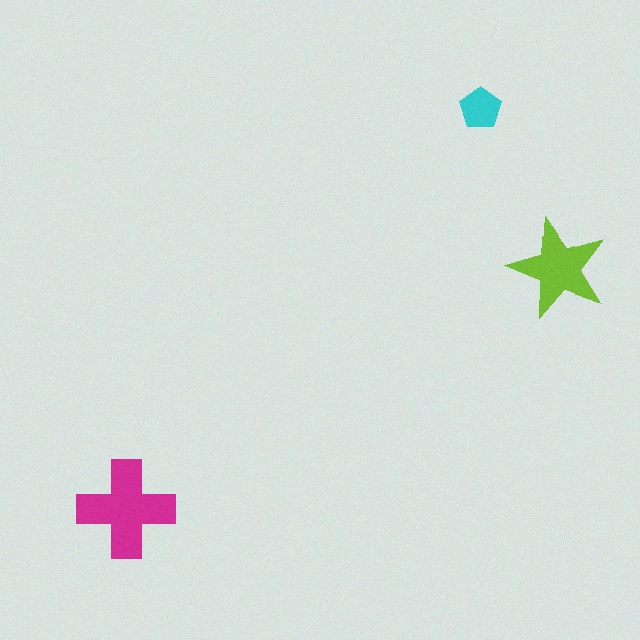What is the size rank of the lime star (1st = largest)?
2nd.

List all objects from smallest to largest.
The cyan pentagon, the lime star, the magenta cross.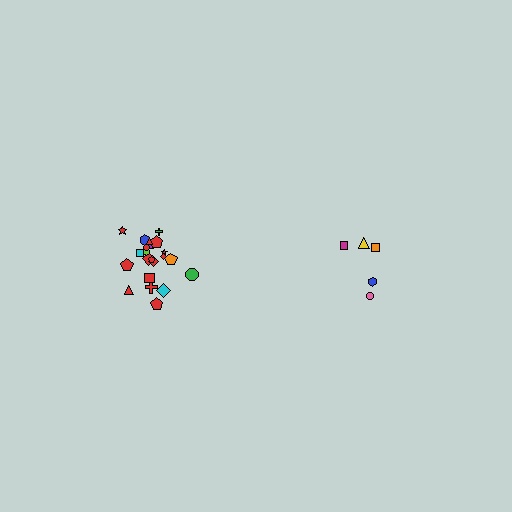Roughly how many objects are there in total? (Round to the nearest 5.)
Roughly 25 objects in total.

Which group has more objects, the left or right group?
The left group.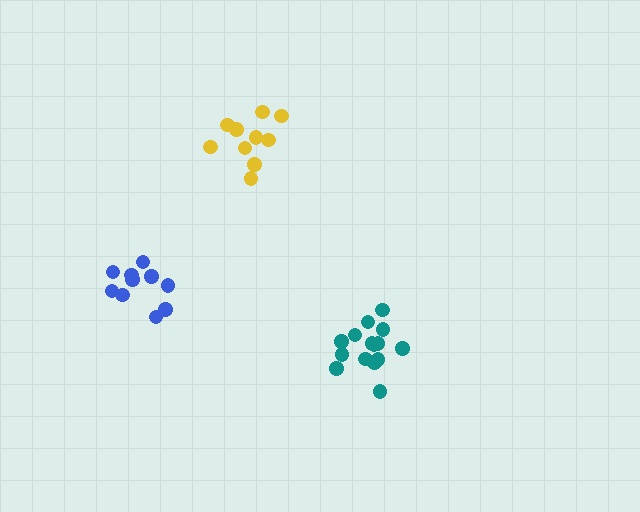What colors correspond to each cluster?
The clusters are colored: blue, teal, yellow.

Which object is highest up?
The yellow cluster is topmost.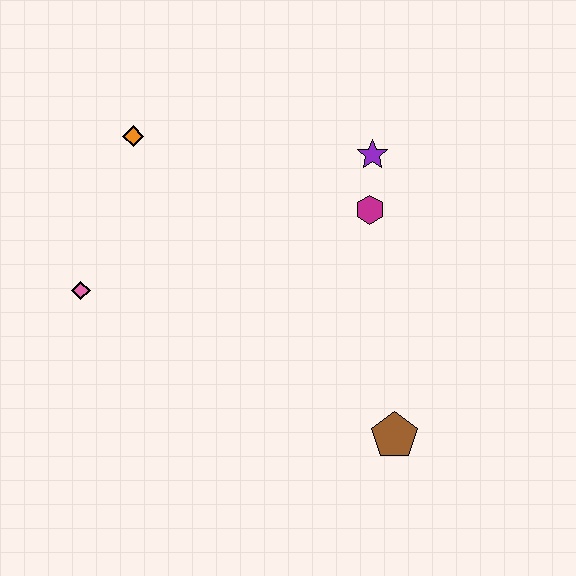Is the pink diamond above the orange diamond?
No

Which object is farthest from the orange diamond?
The brown pentagon is farthest from the orange diamond.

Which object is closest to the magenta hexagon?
The purple star is closest to the magenta hexagon.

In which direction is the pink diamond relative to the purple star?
The pink diamond is to the left of the purple star.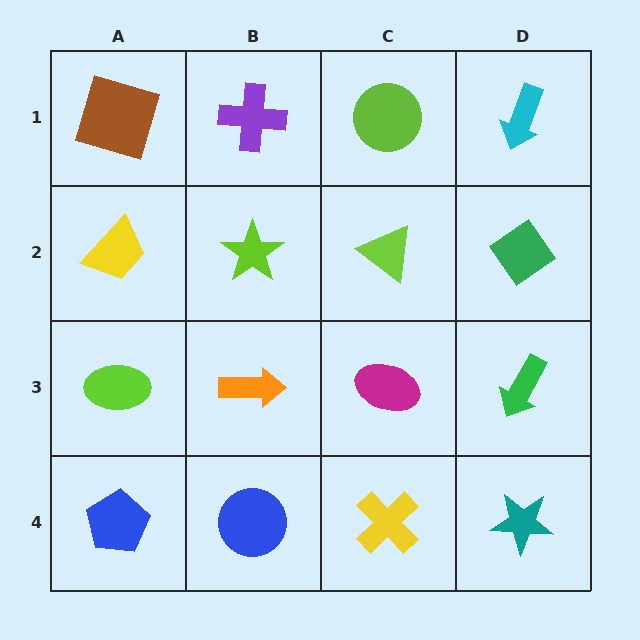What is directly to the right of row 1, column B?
A lime circle.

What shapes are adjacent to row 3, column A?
A yellow trapezoid (row 2, column A), a blue pentagon (row 4, column A), an orange arrow (row 3, column B).